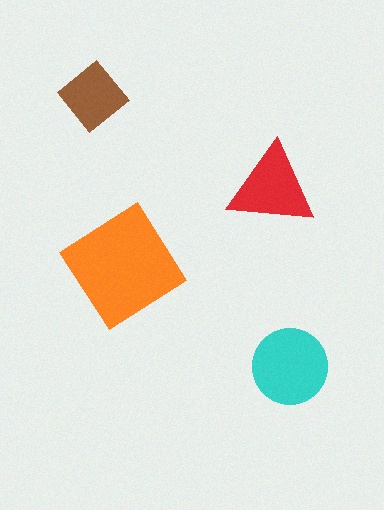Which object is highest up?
The brown diamond is topmost.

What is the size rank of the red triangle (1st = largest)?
3rd.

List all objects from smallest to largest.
The brown diamond, the red triangle, the cyan circle, the orange diamond.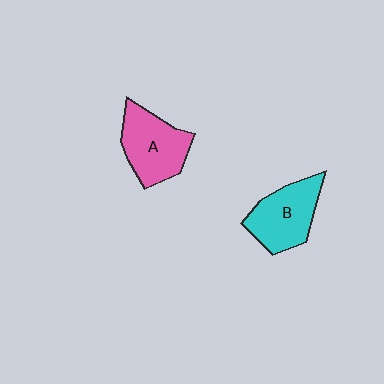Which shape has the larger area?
Shape A (pink).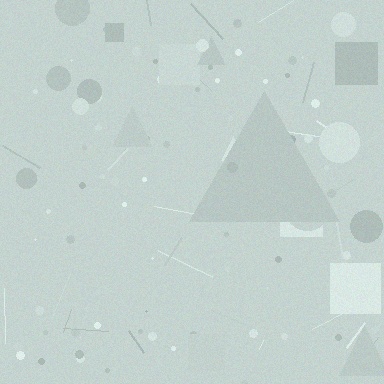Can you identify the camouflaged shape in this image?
The camouflaged shape is a triangle.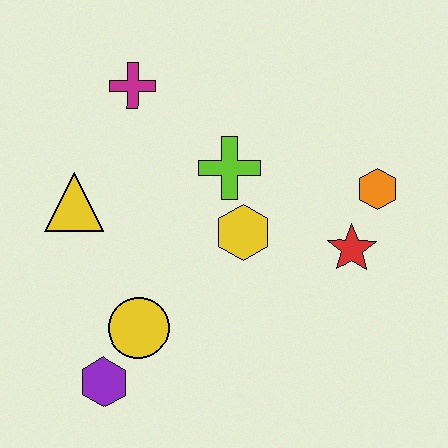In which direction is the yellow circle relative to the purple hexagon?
The yellow circle is above the purple hexagon.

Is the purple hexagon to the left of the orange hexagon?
Yes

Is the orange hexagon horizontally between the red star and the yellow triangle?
No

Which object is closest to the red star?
The orange hexagon is closest to the red star.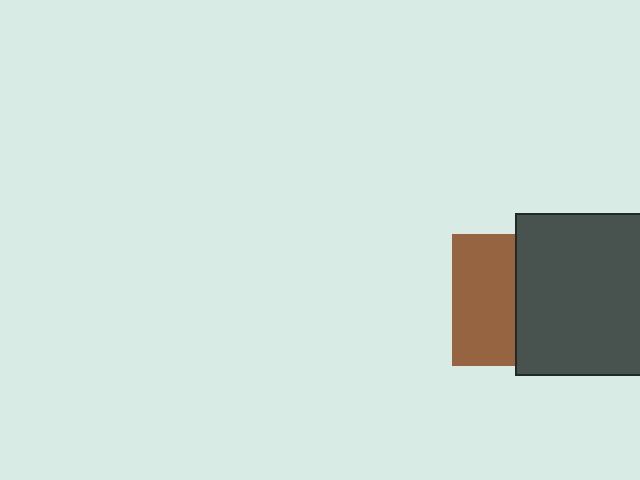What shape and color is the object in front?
The object in front is a dark gray square.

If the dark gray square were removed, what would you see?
You would see the complete brown square.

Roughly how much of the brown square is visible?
About half of it is visible (roughly 48%).